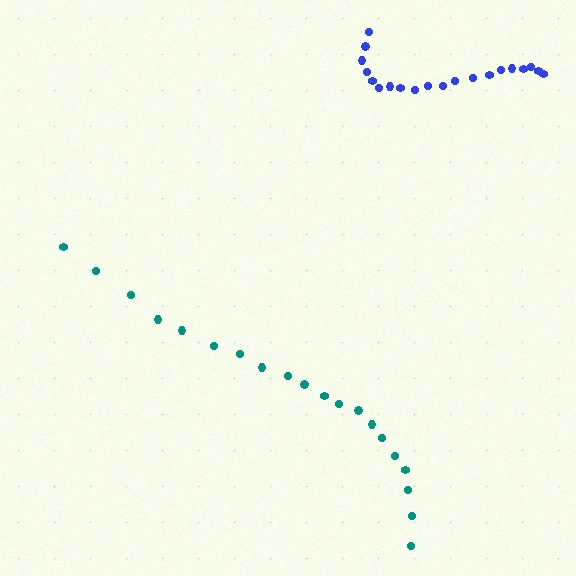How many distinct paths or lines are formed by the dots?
There are 2 distinct paths.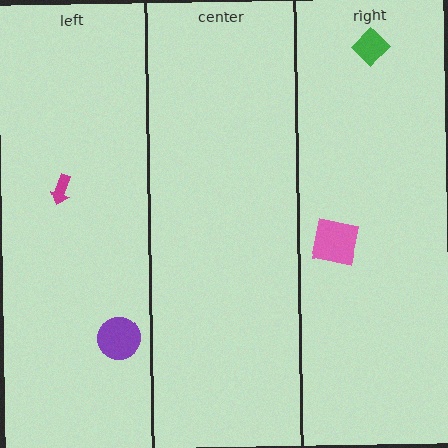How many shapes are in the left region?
2.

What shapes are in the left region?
The purple circle, the magenta arrow.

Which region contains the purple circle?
The left region.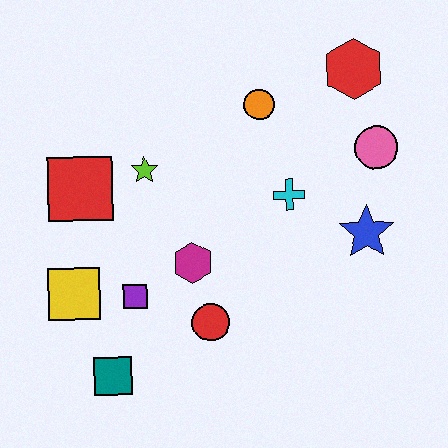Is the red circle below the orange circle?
Yes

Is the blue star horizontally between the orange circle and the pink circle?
Yes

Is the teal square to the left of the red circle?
Yes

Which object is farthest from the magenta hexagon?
The red hexagon is farthest from the magenta hexagon.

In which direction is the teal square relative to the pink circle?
The teal square is to the left of the pink circle.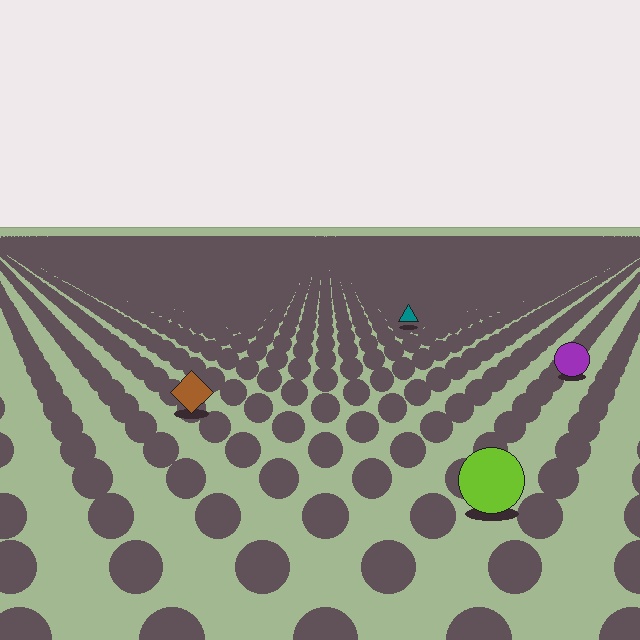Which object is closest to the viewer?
The lime circle is closest. The texture marks near it are larger and more spread out.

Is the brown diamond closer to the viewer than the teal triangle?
Yes. The brown diamond is closer — you can tell from the texture gradient: the ground texture is coarser near it.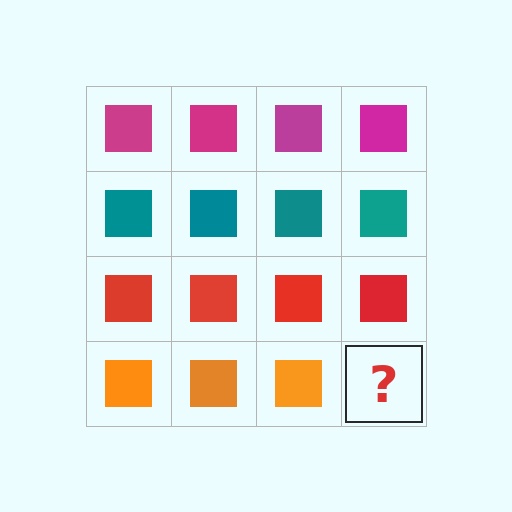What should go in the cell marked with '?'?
The missing cell should contain an orange square.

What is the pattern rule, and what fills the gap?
The rule is that each row has a consistent color. The gap should be filled with an orange square.